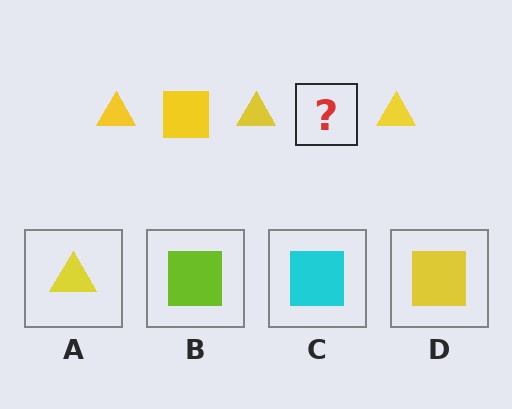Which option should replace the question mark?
Option D.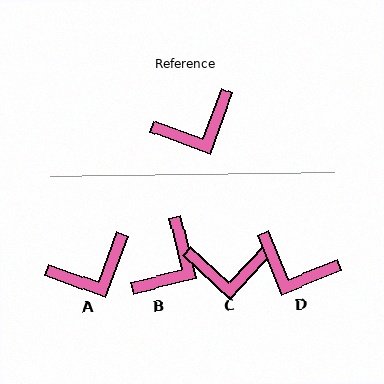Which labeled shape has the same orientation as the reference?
A.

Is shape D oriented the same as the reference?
No, it is off by about 48 degrees.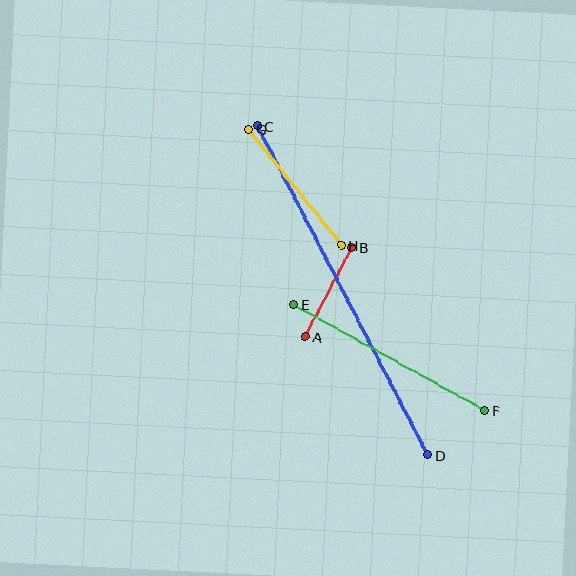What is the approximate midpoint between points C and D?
The midpoint is at approximately (342, 291) pixels.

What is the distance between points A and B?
The distance is approximately 101 pixels.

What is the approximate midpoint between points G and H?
The midpoint is at approximately (295, 187) pixels.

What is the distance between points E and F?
The distance is approximately 218 pixels.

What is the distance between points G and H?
The distance is approximately 149 pixels.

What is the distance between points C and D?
The distance is approximately 370 pixels.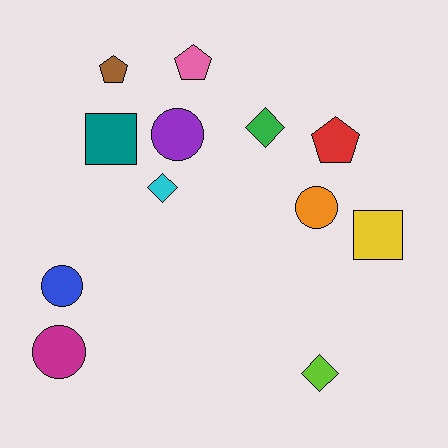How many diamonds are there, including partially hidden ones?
There are 3 diamonds.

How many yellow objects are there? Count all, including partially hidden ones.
There is 1 yellow object.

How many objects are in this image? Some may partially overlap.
There are 12 objects.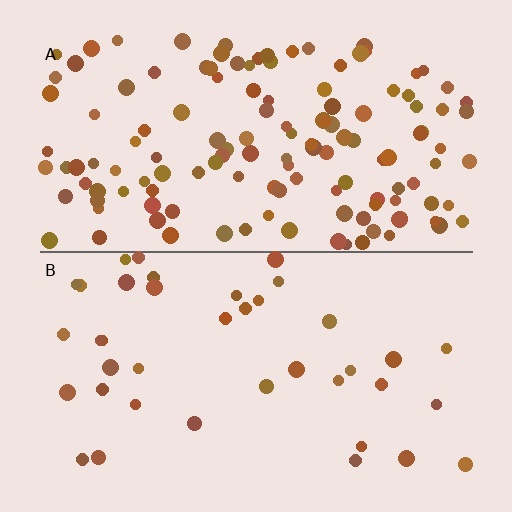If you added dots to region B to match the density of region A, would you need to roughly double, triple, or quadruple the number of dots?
Approximately triple.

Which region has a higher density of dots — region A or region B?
A (the top).